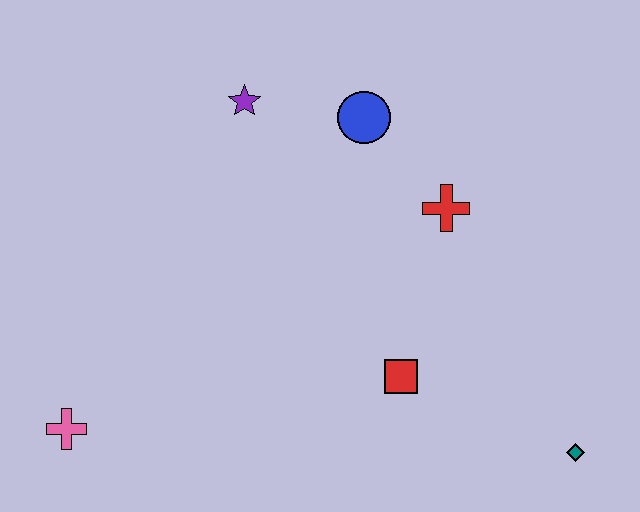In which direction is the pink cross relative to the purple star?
The pink cross is below the purple star.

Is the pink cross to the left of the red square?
Yes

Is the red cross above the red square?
Yes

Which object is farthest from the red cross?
The pink cross is farthest from the red cross.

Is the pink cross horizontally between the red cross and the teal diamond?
No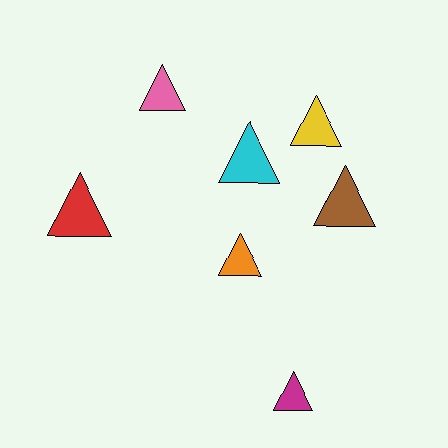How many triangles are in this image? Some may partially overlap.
There are 7 triangles.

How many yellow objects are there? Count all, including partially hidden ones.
There is 1 yellow object.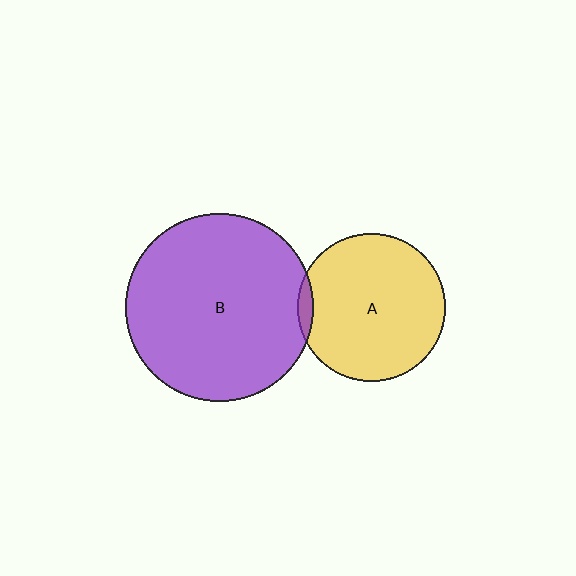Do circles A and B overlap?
Yes.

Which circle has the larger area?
Circle B (purple).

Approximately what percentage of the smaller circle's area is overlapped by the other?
Approximately 5%.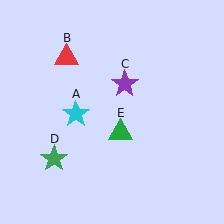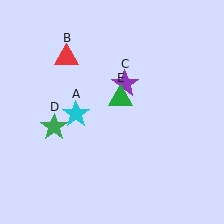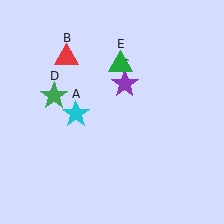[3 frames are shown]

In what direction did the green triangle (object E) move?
The green triangle (object E) moved up.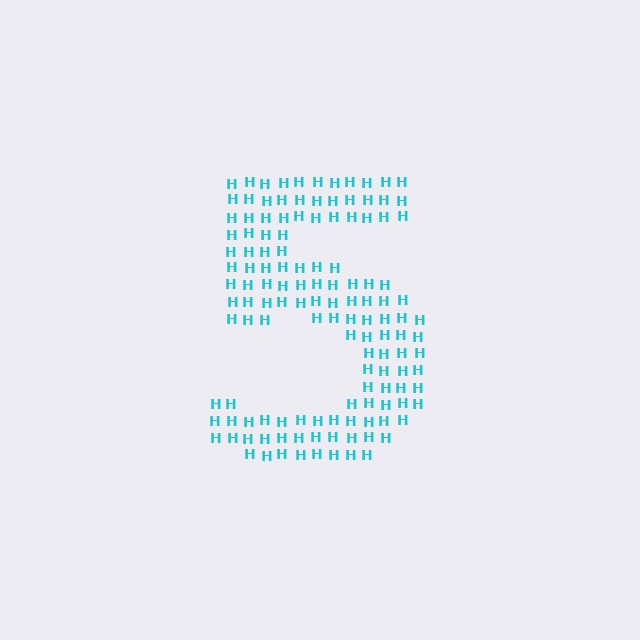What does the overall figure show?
The overall figure shows the digit 5.